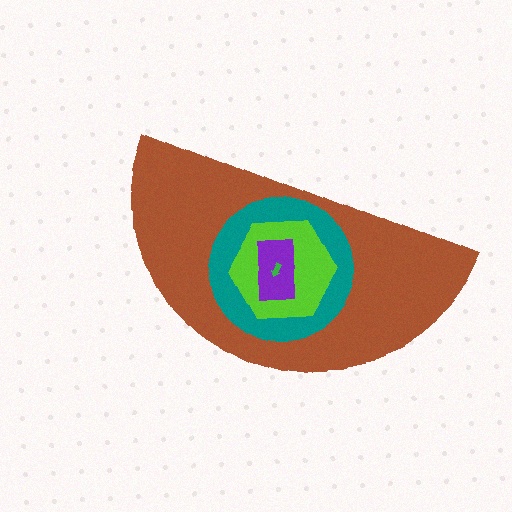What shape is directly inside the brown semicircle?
The teal circle.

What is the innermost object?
The green arrow.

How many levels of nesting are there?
5.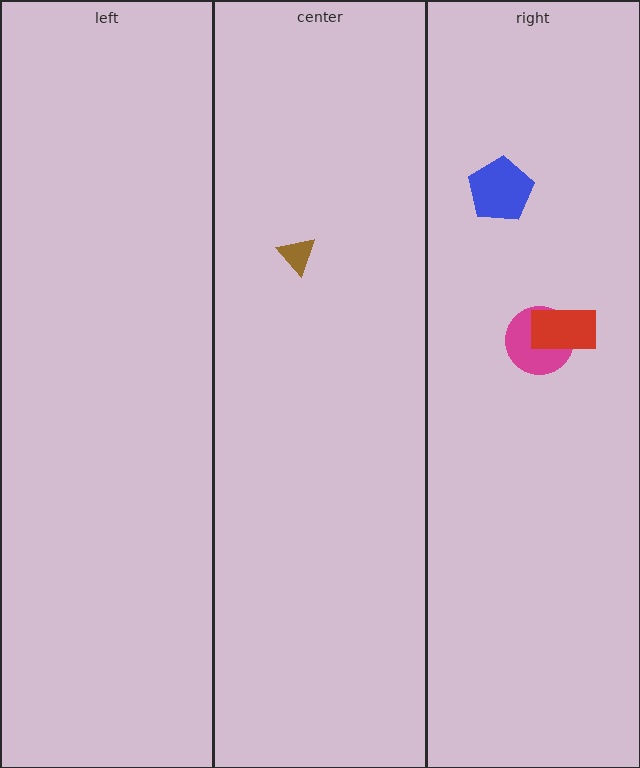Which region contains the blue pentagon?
The right region.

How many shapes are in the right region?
3.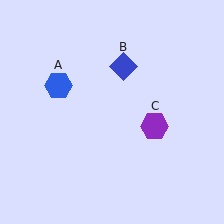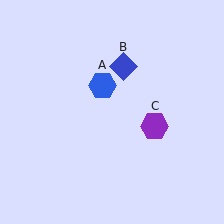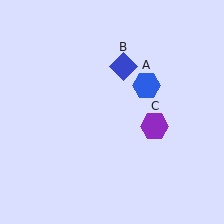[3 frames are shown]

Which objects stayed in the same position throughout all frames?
Blue diamond (object B) and purple hexagon (object C) remained stationary.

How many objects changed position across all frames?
1 object changed position: blue hexagon (object A).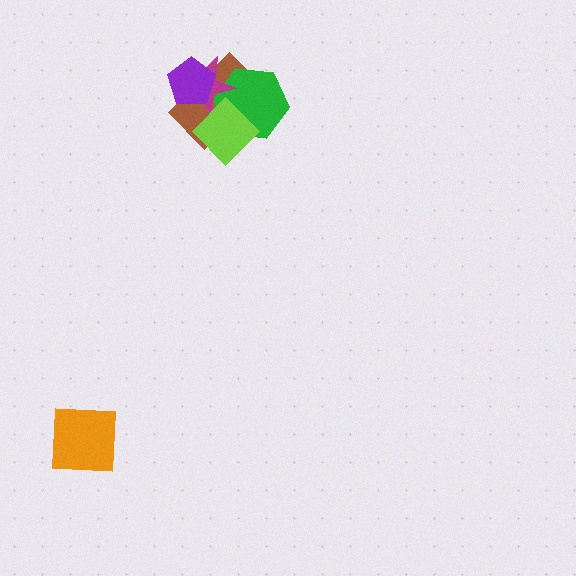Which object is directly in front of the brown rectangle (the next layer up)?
The green hexagon is directly in front of the brown rectangle.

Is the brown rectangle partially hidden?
Yes, it is partially covered by another shape.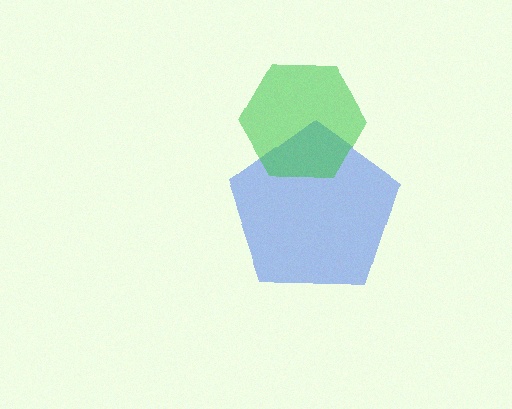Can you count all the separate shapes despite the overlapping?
Yes, there are 2 separate shapes.